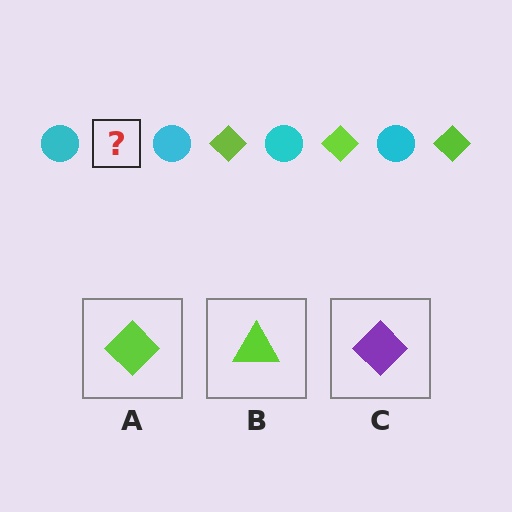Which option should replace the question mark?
Option A.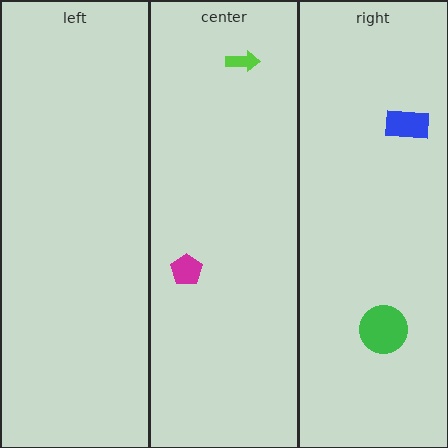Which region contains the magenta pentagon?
The center region.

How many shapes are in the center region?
2.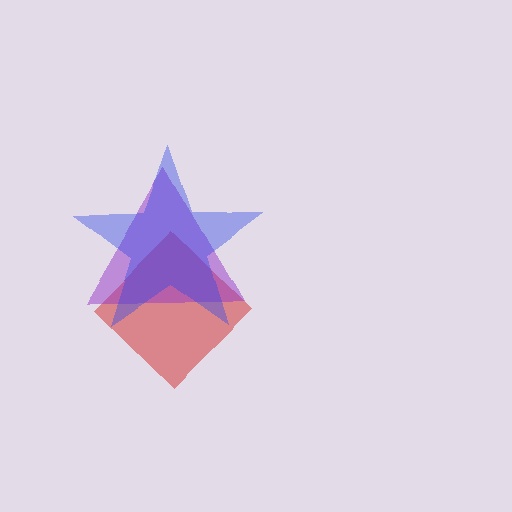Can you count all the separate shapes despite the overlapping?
Yes, there are 3 separate shapes.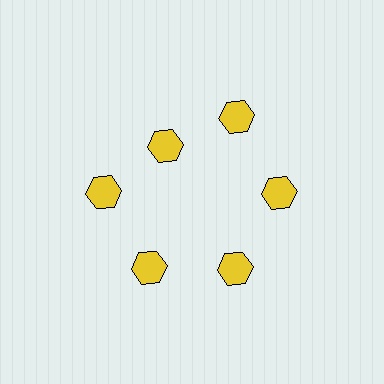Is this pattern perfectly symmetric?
No. The 6 yellow hexagons are arranged in a ring, but one element near the 11 o'clock position is pulled inward toward the center, breaking the 6-fold rotational symmetry.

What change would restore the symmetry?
The symmetry would be restored by moving it outward, back onto the ring so that all 6 hexagons sit at equal angles and equal distance from the center.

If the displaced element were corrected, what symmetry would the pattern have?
It would have 6-fold rotational symmetry — the pattern would map onto itself every 60 degrees.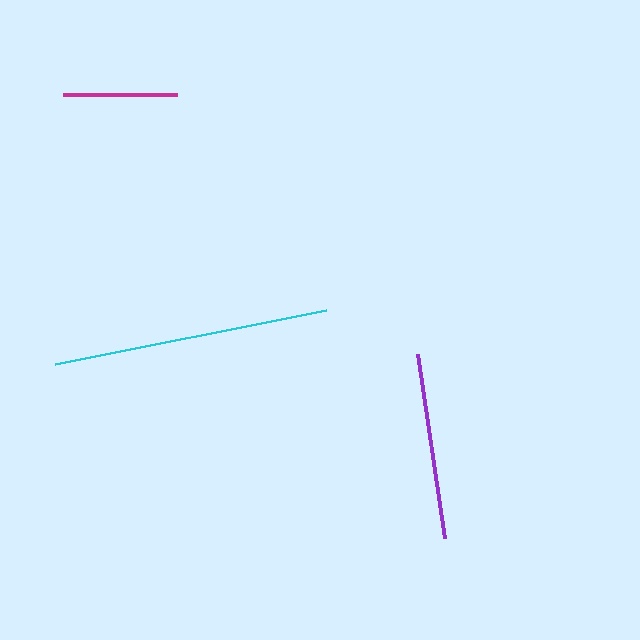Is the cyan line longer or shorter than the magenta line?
The cyan line is longer than the magenta line.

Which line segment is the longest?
The cyan line is the longest at approximately 276 pixels.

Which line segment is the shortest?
The magenta line is the shortest at approximately 114 pixels.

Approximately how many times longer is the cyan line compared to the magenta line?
The cyan line is approximately 2.4 times the length of the magenta line.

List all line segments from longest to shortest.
From longest to shortest: cyan, purple, magenta.